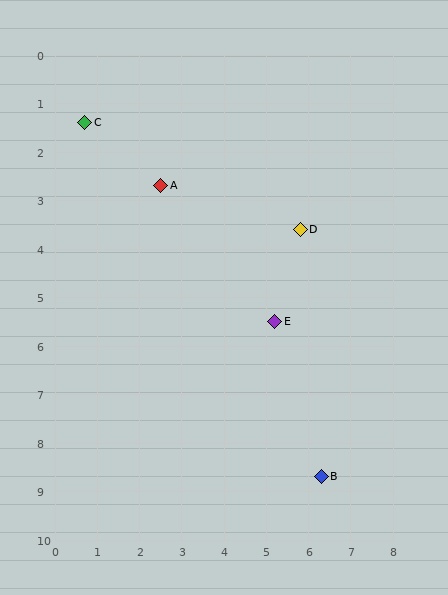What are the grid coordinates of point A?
Point A is at approximately (2.5, 2.7).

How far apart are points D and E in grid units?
Points D and E are about 2.0 grid units apart.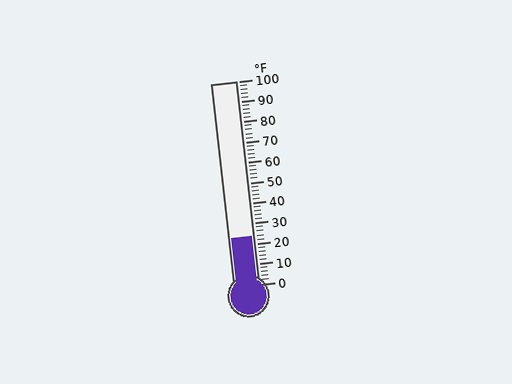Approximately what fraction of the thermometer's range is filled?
The thermometer is filled to approximately 25% of its range.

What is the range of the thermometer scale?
The thermometer scale ranges from 0°F to 100°F.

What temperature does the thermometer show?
The thermometer shows approximately 24°F.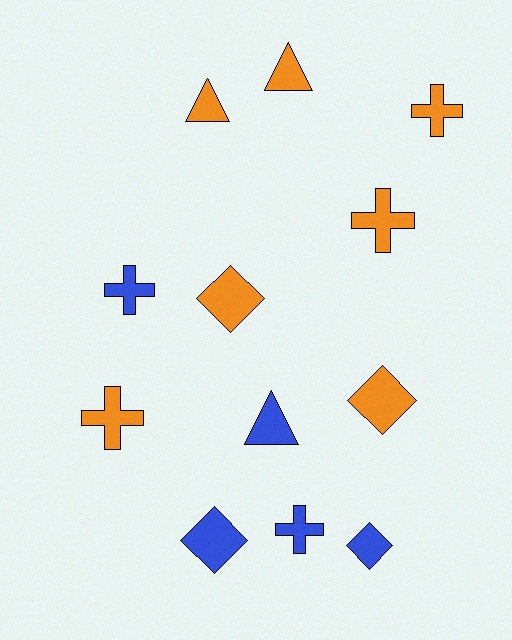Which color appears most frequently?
Orange, with 7 objects.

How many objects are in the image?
There are 12 objects.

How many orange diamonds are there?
There are 2 orange diamonds.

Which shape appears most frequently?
Cross, with 5 objects.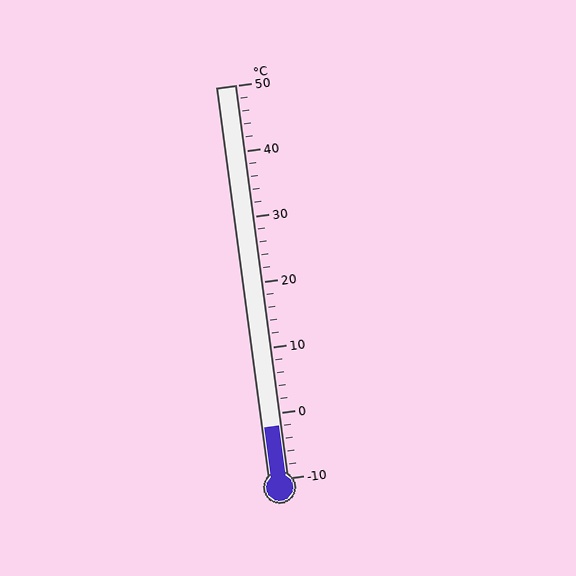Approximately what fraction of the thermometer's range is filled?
The thermometer is filled to approximately 15% of its range.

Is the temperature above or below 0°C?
The temperature is below 0°C.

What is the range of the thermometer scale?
The thermometer scale ranges from -10°C to 50°C.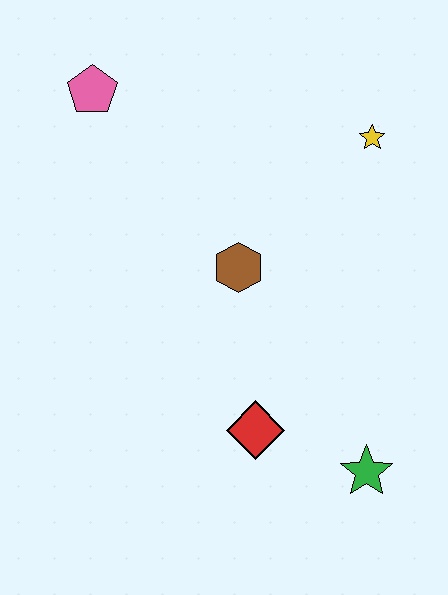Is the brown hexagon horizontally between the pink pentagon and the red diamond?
Yes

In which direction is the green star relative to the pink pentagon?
The green star is below the pink pentagon.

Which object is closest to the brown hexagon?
The red diamond is closest to the brown hexagon.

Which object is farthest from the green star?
The pink pentagon is farthest from the green star.